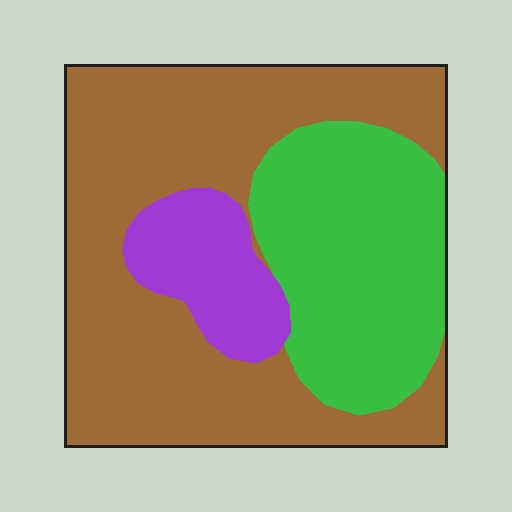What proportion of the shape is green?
Green covers about 30% of the shape.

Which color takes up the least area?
Purple, at roughly 10%.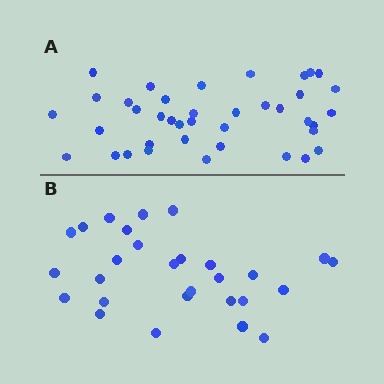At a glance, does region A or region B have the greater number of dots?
Region A (the top region) has more dots.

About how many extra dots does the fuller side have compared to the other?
Region A has roughly 12 or so more dots than region B.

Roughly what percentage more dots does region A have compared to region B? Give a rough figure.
About 40% more.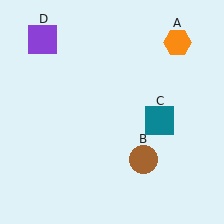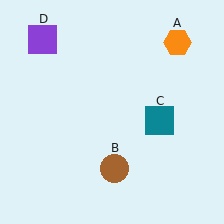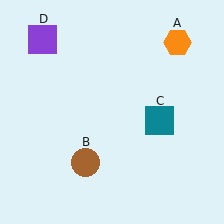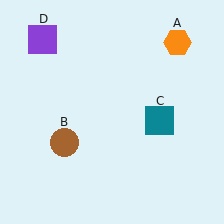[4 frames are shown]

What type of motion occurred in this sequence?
The brown circle (object B) rotated clockwise around the center of the scene.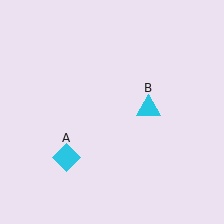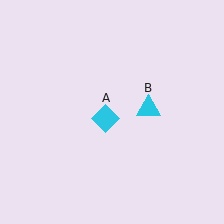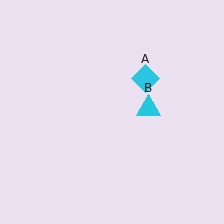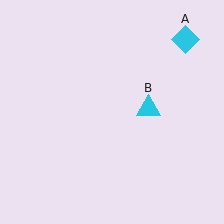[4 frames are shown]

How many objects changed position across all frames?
1 object changed position: cyan diamond (object A).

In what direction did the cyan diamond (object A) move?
The cyan diamond (object A) moved up and to the right.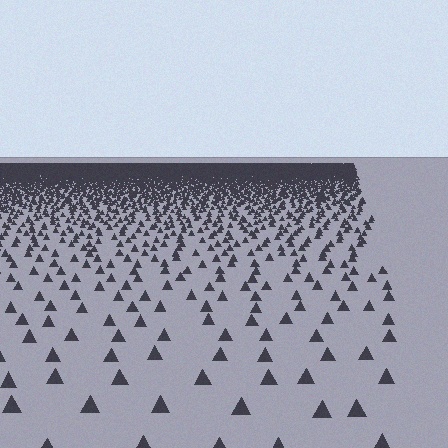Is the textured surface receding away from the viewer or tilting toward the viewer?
The surface is receding away from the viewer. Texture elements get smaller and denser toward the top.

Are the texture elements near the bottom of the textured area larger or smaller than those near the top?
Larger. Near the bottom, elements are closer to the viewer and appear at a bigger on-screen size.